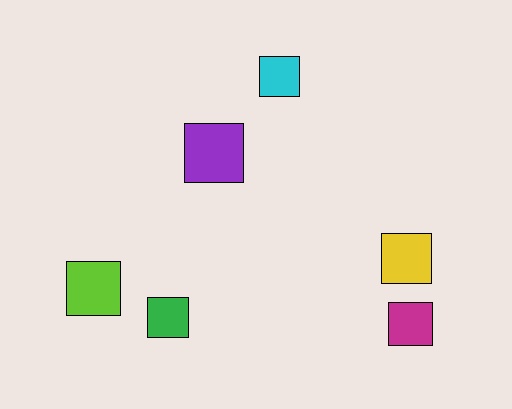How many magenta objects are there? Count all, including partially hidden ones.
There is 1 magenta object.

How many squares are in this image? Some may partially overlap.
There are 6 squares.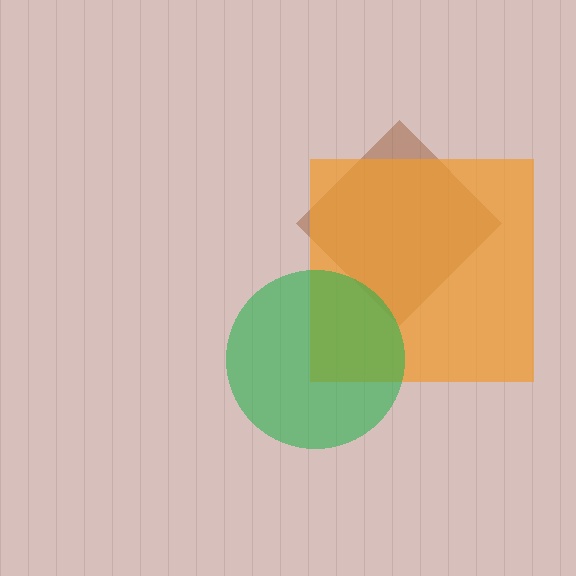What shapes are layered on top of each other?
The layered shapes are: a brown diamond, an orange square, a green circle.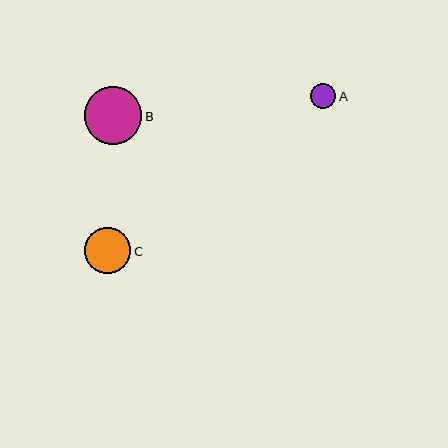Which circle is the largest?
Circle B is the largest with a size of approximately 58 pixels.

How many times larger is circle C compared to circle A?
Circle C is approximately 1.9 times the size of circle A.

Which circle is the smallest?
Circle A is the smallest with a size of approximately 25 pixels.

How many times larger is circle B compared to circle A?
Circle B is approximately 2.3 times the size of circle A.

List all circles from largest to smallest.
From largest to smallest: B, C, A.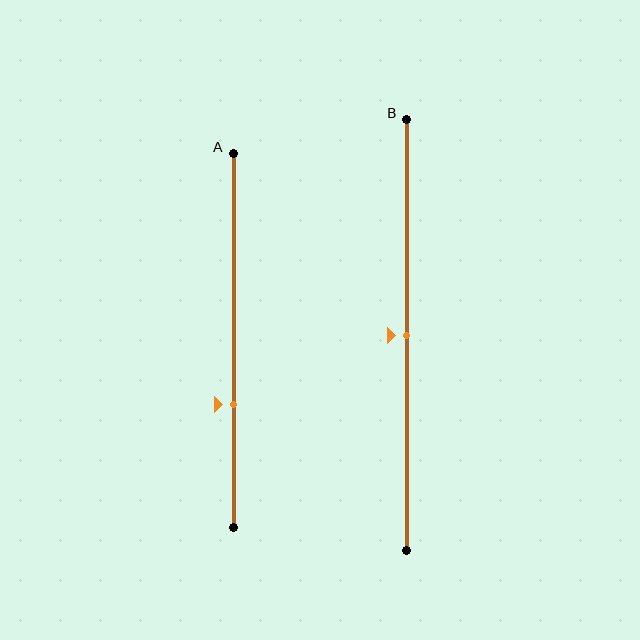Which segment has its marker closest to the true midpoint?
Segment B has its marker closest to the true midpoint.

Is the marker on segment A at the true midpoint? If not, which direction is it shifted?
No, the marker on segment A is shifted downward by about 17% of the segment length.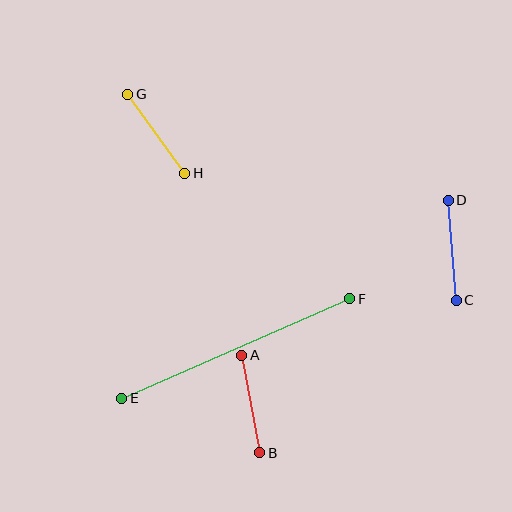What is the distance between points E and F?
The distance is approximately 249 pixels.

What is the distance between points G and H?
The distance is approximately 97 pixels.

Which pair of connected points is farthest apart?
Points E and F are farthest apart.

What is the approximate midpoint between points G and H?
The midpoint is at approximately (156, 134) pixels.